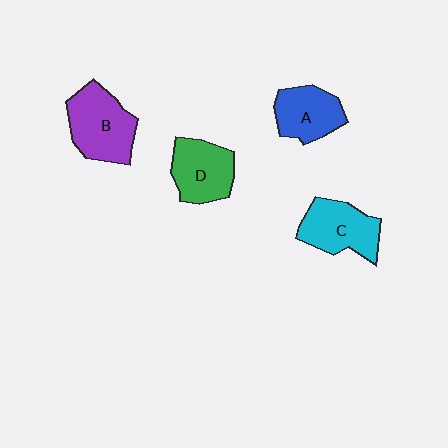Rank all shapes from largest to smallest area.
From largest to smallest: B (purple), C (cyan), D (green), A (blue).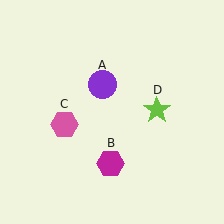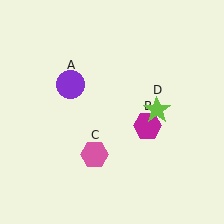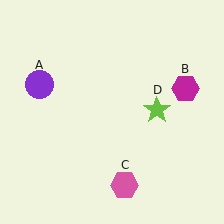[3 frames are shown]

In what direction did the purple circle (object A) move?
The purple circle (object A) moved left.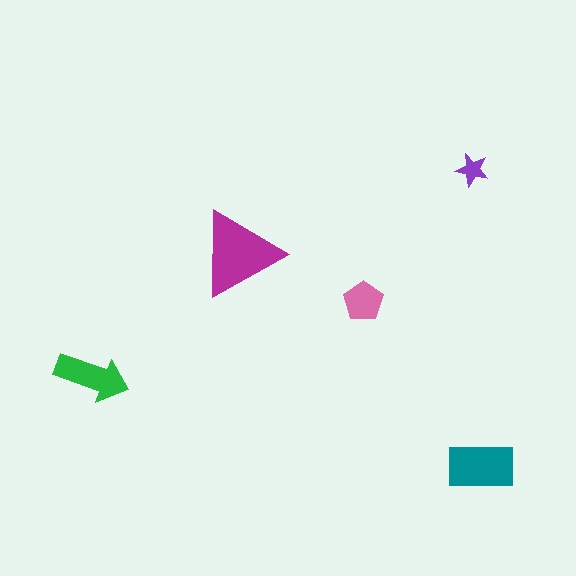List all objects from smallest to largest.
The purple star, the pink pentagon, the green arrow, the teal rectangle, the magenta triangle.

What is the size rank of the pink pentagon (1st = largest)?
4th.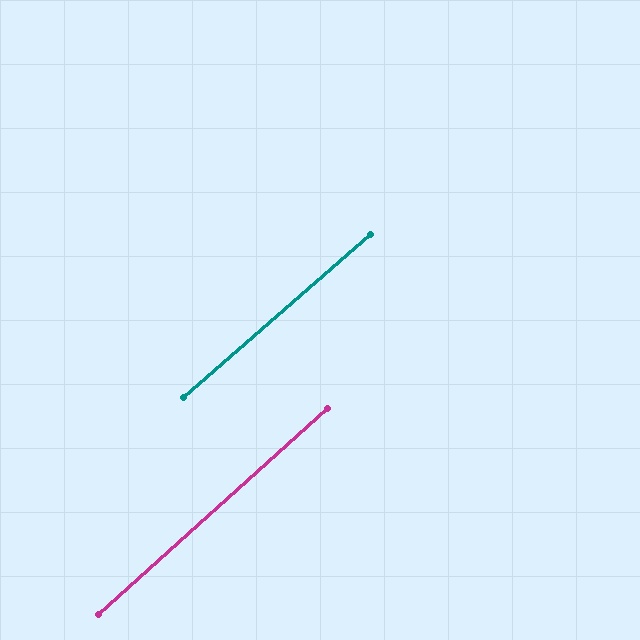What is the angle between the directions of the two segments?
Approximately 1 degree.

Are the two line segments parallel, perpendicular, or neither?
Parallel — their directions differ by only 0.9°.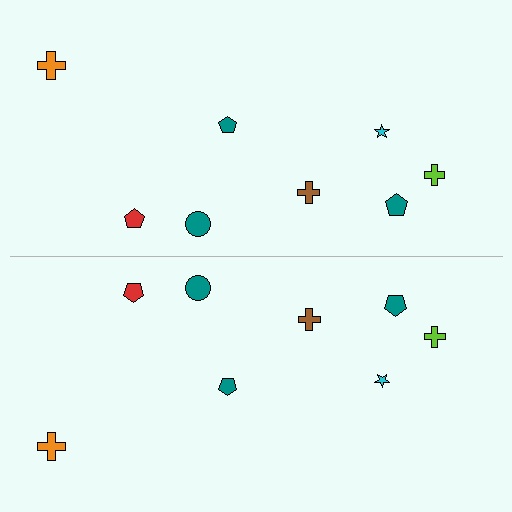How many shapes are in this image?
There are 16 shapes in this image.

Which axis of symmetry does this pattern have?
The pattern has a horizontal axis of symmetry running through the center of the image.